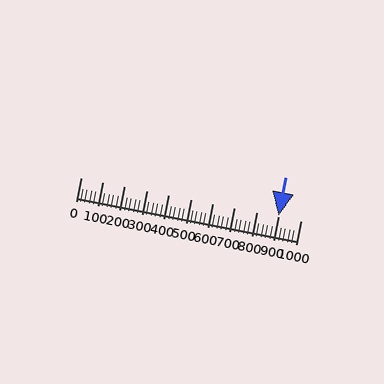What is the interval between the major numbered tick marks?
The major tick marks are spaced 100 units apart.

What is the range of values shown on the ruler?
The ruler shows values from 0 to 1000.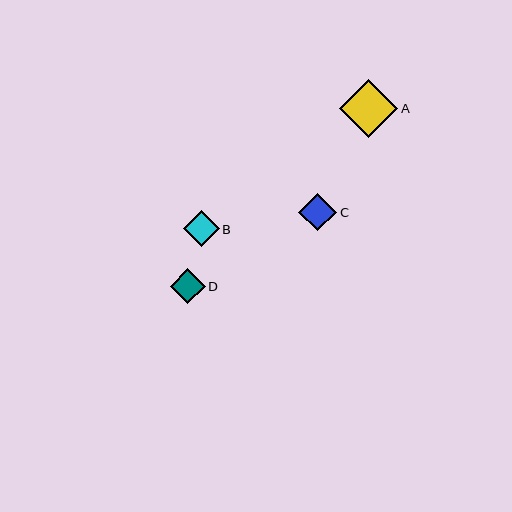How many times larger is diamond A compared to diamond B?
Diamond A is approximately 1.6 times the size of diamond B.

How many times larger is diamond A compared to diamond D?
Diamond A is approximately 1.7 times the size of diamond D.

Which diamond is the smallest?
Diamond D is the smallest with a size of approximately 35 pixels.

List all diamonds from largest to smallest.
From largest to smallest: A, C, B, D.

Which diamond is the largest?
Diamond A is the largest with a size of approximately 58 pixels.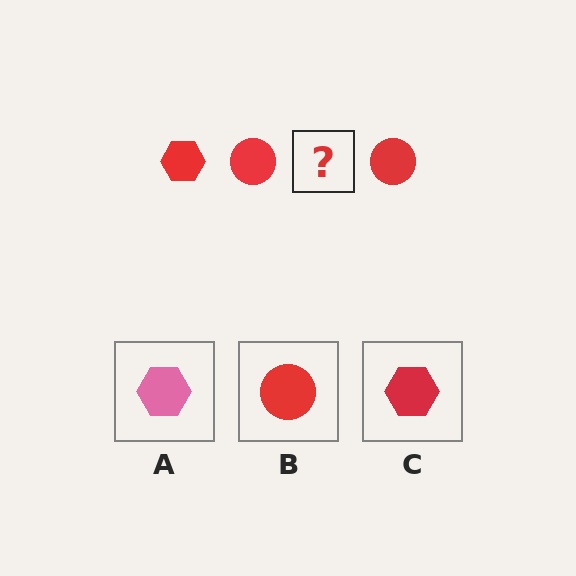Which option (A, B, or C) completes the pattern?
C.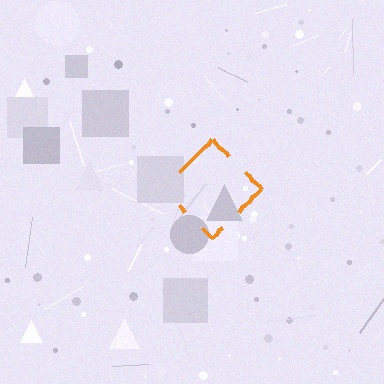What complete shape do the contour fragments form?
The contour fragments form a diamond.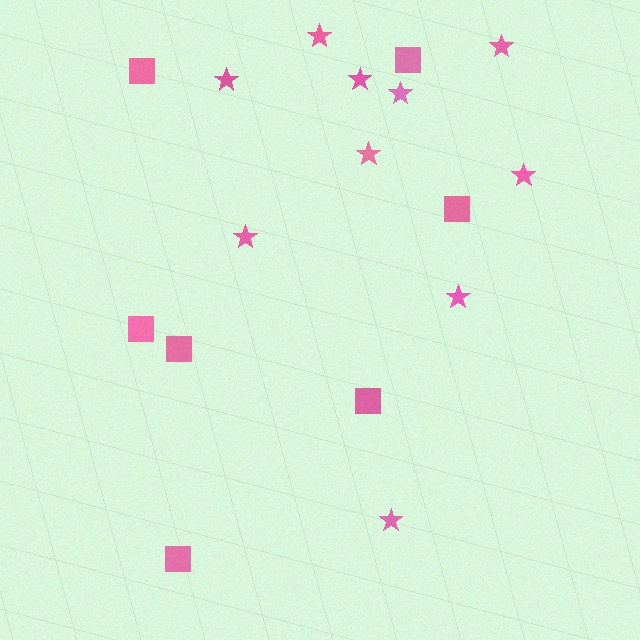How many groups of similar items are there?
There are 2 groups: one group of stars (10) and one group of squares (7).